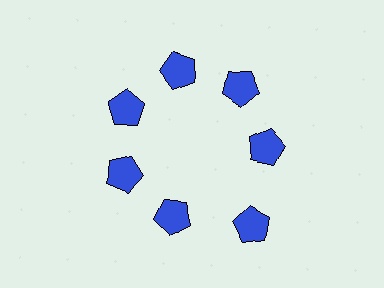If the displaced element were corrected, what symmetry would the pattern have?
It would have 7-fold rotational symmetry — the pattern would map onto itself every 51 degrees.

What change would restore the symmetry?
The symmetry would be restored by moving it inward, back onto the ring so that all 7 pentagons sit at equal angles and equal distance from the center.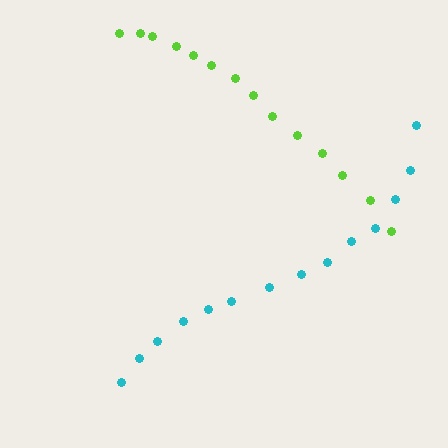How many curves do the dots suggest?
There are 2 distinct paths.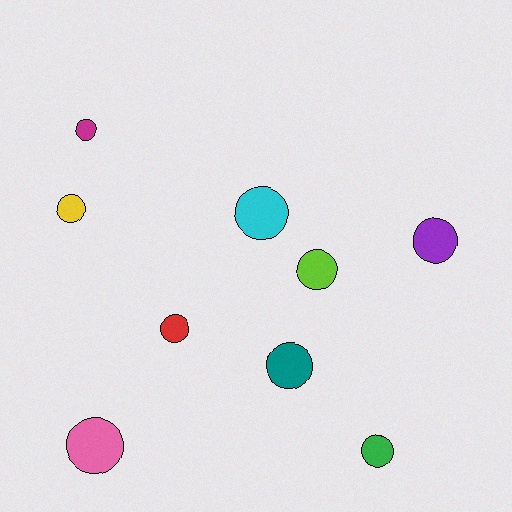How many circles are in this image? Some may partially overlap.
There are 9 circles.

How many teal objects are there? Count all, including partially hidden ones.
There is 1 teal object.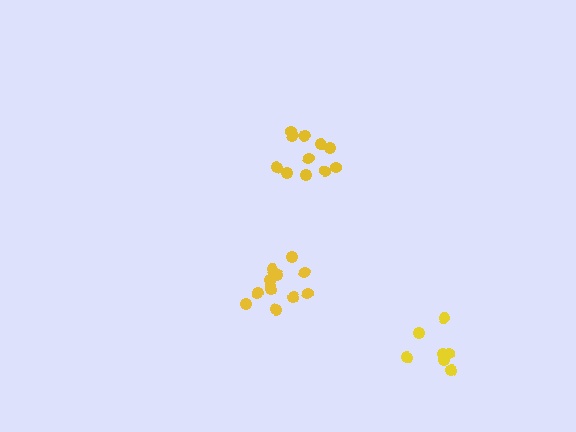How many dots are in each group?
Group 1: 12 dots, Group 2: 11 dots, Group 3: 7 dots (30 total).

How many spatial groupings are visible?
There are 3 spatial groupings.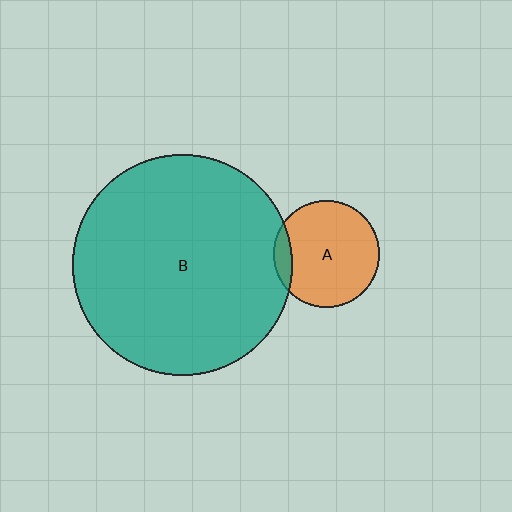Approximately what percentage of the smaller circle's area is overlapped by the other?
Approximately 10%.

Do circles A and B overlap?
Yes.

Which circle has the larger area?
Circle B (teal).